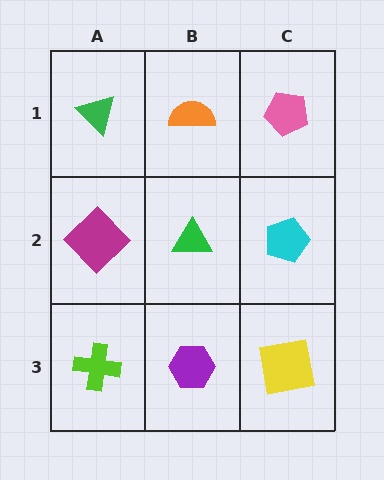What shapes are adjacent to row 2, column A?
A green triangle (row 1, column A), a lime cross (row 3, column A), a green triangle (row 2, column B).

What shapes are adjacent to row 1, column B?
A green triangle (row 2, column B), a green triangle (row 1, column A), a pink pentagon (row 1, column C).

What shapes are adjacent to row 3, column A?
A magenta diamond (row 2, column A), a purple hexagon (row 3, column B).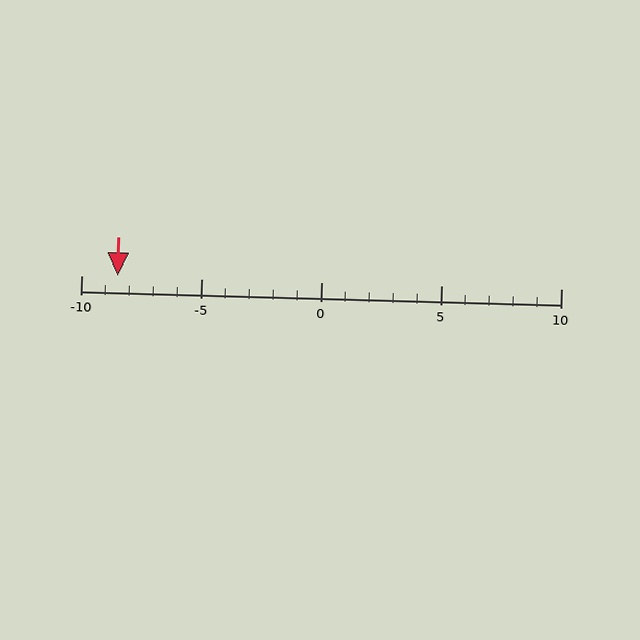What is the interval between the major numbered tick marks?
The major tick marks are spaced 5 units apart.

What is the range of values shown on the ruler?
The ruler shows values from -10 to 10.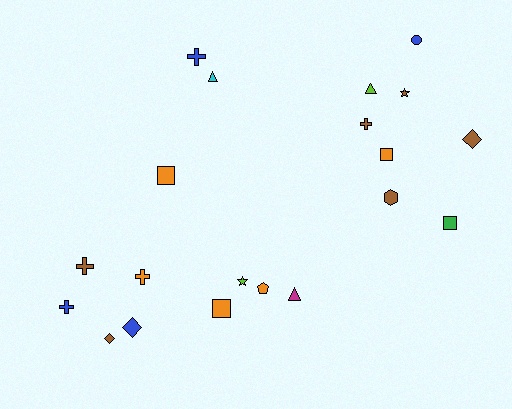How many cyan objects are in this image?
There is 1 cyan object.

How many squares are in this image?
There are 4 squares.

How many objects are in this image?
There are 20 objects.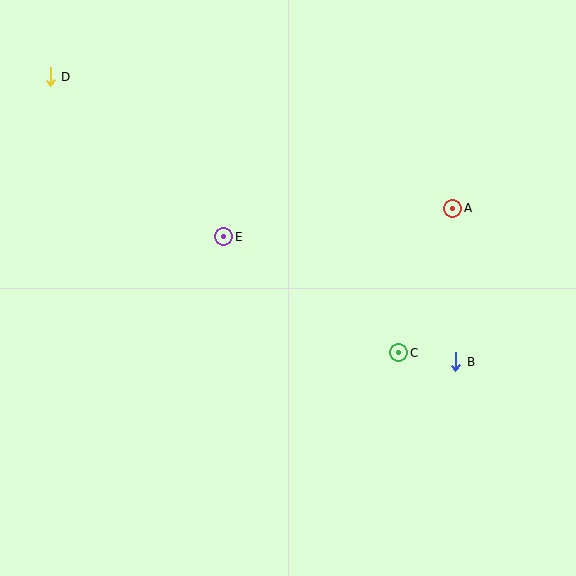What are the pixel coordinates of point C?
Point C is at (399, 353).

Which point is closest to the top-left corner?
Point D is closest to the top-left corner.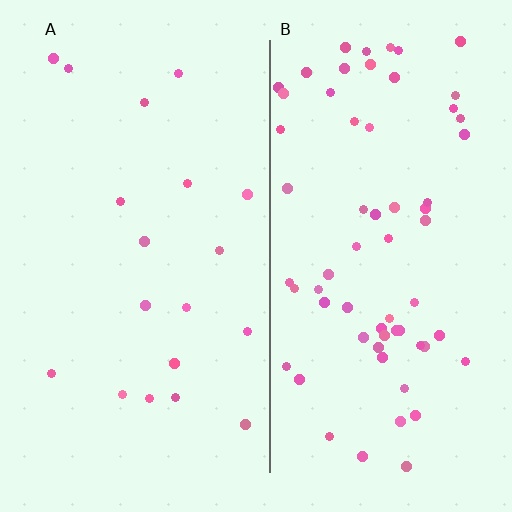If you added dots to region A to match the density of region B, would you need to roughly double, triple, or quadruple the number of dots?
Approximately triple.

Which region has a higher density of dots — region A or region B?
B (the right).